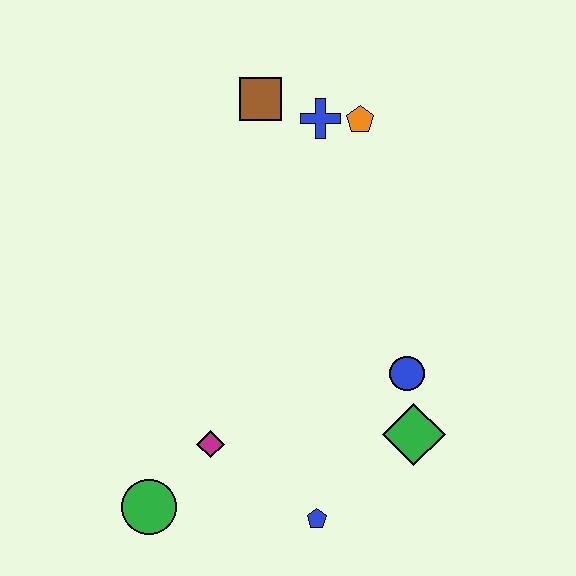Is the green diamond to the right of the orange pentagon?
Yes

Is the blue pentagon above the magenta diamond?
No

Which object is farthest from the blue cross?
The green circle is farthest from the blue cross.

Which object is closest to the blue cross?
The orange pentagon is closest to the blue cross.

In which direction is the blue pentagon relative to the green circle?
The blue pentagon is to the right of the green circle.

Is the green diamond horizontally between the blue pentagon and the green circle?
No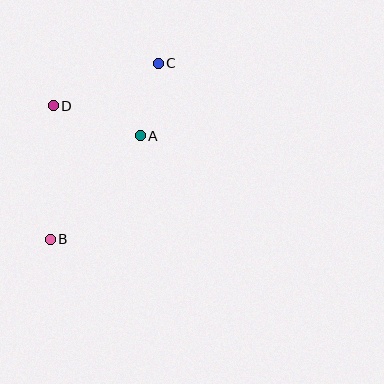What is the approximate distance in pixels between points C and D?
The distance between C and D is approximately 114 pixels.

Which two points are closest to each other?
Points A and C are closest to each other.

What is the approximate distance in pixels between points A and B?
The distance between A and B is approximately 137 pixels.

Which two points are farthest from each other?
Points B and C are farthest from each other.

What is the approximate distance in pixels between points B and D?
The distance between B and D is approximately 134 pixels.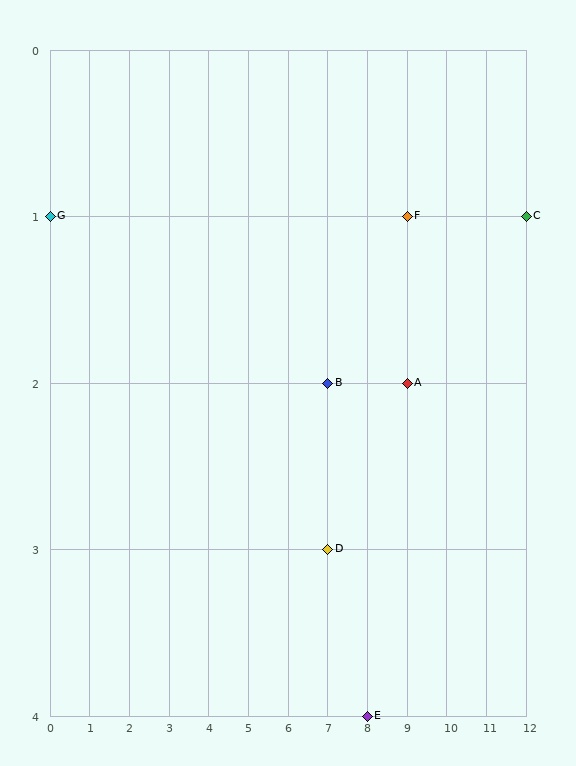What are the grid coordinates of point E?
Point E is at grid coordinates (8, 4).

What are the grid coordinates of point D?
Point D is at grid coordinates (7, 3).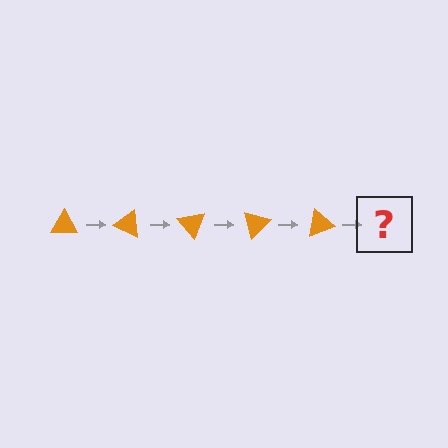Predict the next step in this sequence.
The next step is an orange triangle rotated 125 degrees.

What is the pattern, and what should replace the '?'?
The pattern is that the triangle rotates 25 degrees each step. The '?' should be an orange triangle rotated 125 degrees.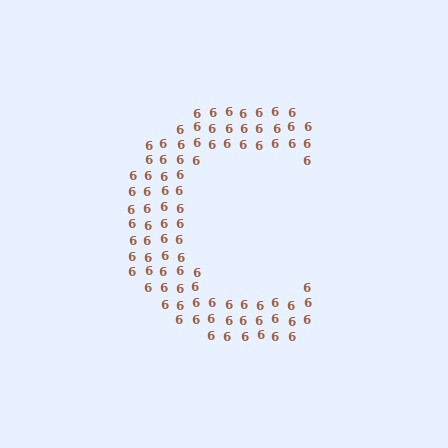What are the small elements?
The small elements are digit 6's.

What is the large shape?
The large shape is the letter C.